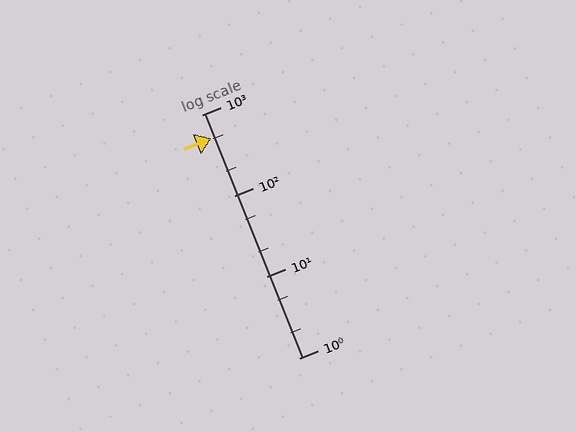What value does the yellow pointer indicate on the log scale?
The pointer indicates approximately 510.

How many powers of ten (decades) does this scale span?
The scale spans 3 decades, from 1 to 1000.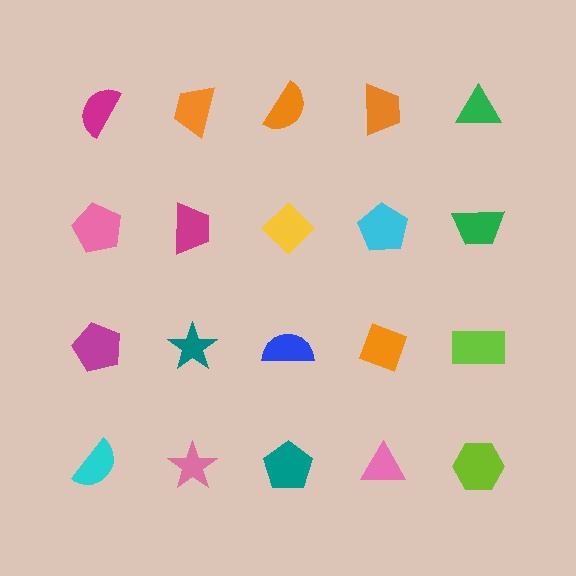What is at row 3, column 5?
A lime rectangle.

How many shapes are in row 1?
5 shapes.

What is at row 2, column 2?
A magenta trapezoid.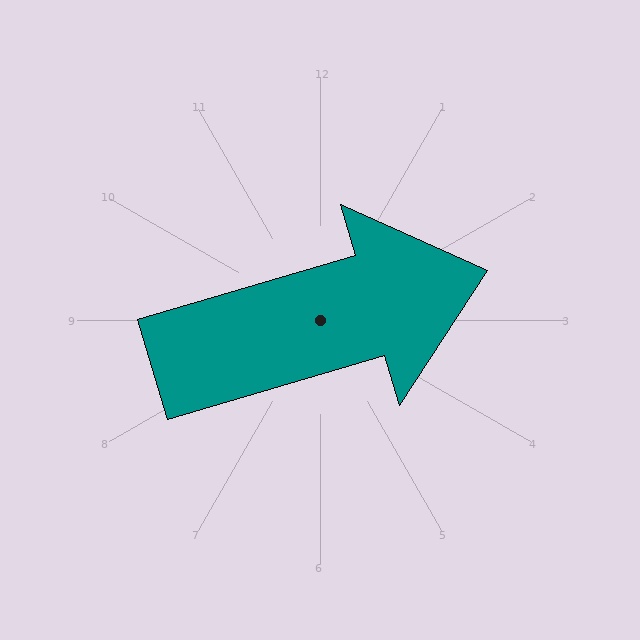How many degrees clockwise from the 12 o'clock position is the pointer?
Approximately 74 degrees.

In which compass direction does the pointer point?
East.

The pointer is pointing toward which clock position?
Roughly 2 o'clock.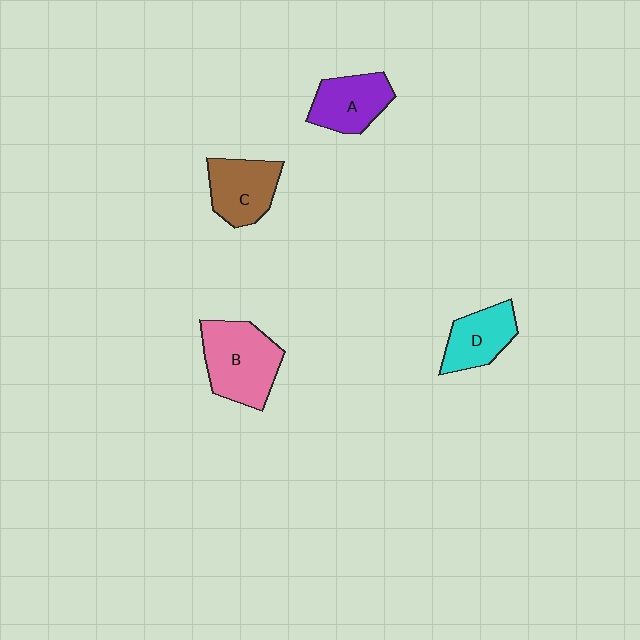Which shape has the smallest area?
Shape D (cyan).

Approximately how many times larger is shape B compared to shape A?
Approximately 1.4 times.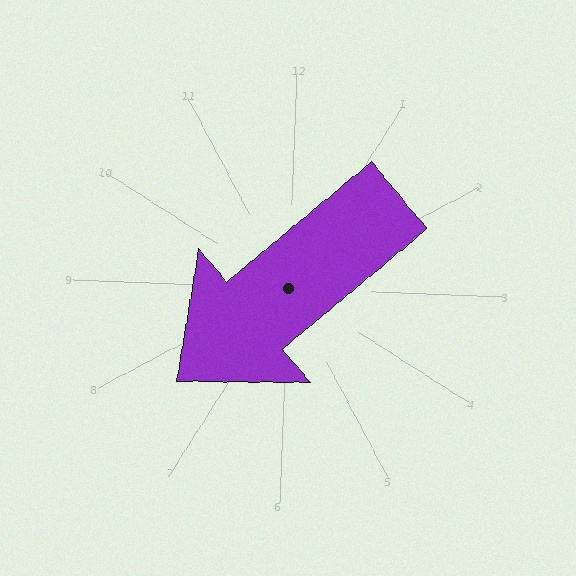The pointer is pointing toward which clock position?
Roughly 8 o'clock.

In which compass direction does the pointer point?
Southwest.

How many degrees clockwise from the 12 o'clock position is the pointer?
Approximately 228 degrees.